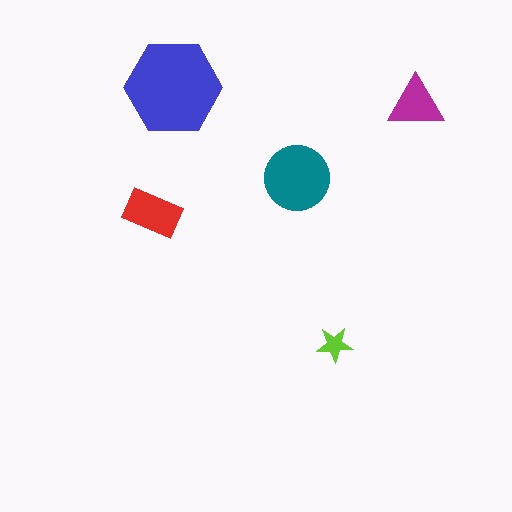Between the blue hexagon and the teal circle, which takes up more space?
The blue hexagon.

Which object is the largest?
The blue hexagon.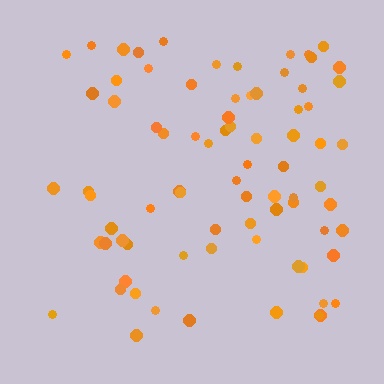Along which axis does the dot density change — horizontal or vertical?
Horizontal.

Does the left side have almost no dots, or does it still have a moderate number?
Still a moderate number, just noticeably fewer than the right.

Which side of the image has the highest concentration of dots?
The right.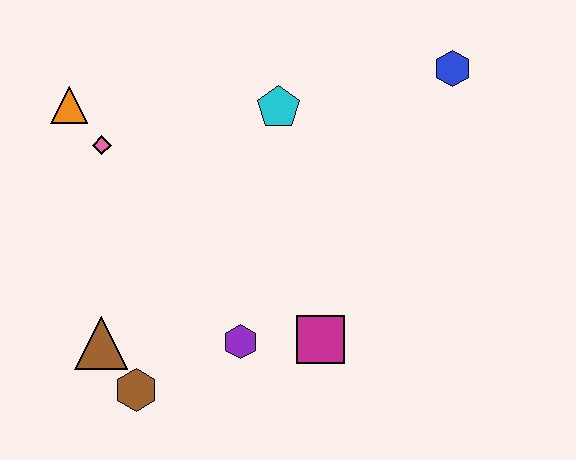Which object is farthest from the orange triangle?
The blue hexagon is farthest from the orange triangle.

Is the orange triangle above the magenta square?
Yes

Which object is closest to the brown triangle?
The brown hexagon is closest to the brown triangle.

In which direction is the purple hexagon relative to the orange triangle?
The purple hexagon is below the orange triangle.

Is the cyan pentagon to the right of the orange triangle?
Yes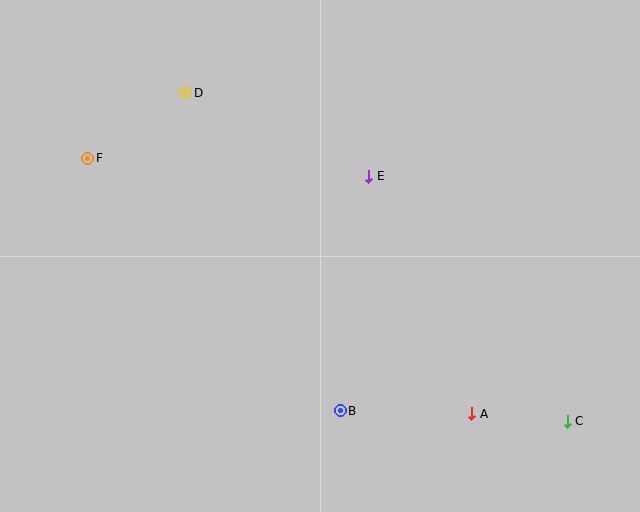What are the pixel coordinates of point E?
Point E is at (369, 176).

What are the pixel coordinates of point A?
Point A is at (472, 414).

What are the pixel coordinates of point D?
Point D is at (186, 93).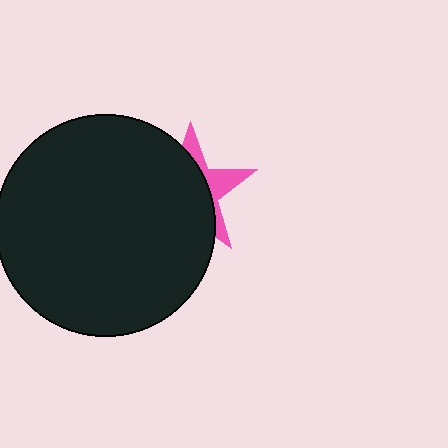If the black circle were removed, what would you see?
You would see the complete pink star.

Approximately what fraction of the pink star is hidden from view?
Roughly 69% of the pink star is hidden behind the black circle.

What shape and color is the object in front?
The object in front is a black circle.